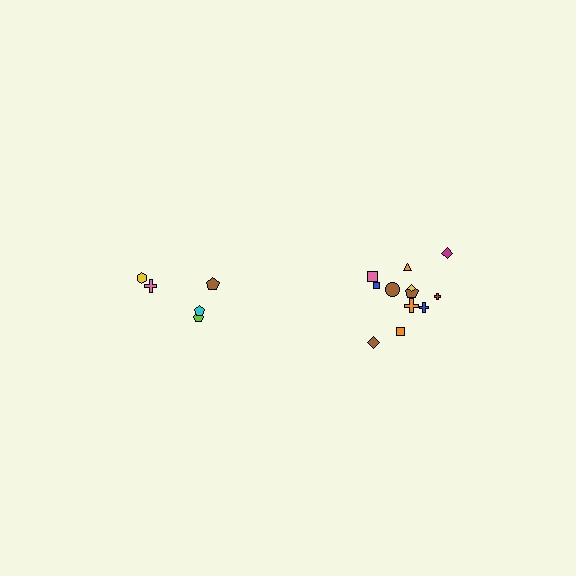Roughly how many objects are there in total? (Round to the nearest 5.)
Roughly 15 objects in total.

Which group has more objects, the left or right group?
The right group.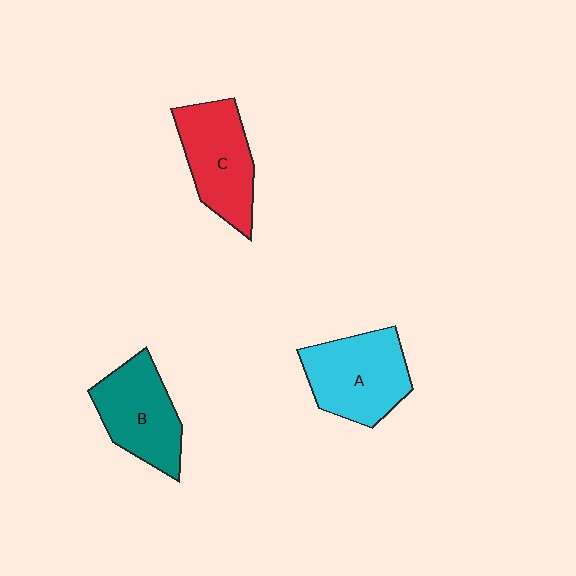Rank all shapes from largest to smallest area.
From largest to smallest: A (cyan), C (red), B (teal).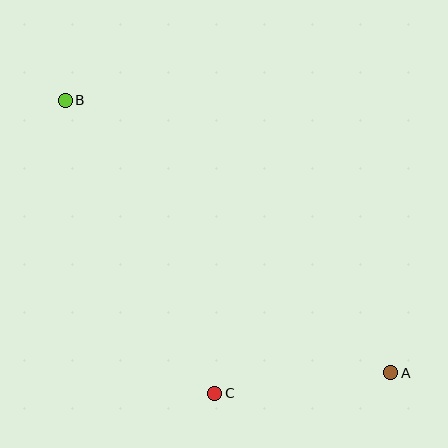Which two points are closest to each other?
Points A and C are closest to each other.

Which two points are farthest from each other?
Points A and B are farthest from each other.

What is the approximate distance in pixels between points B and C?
The distance between B and C is approximately 329 pixels.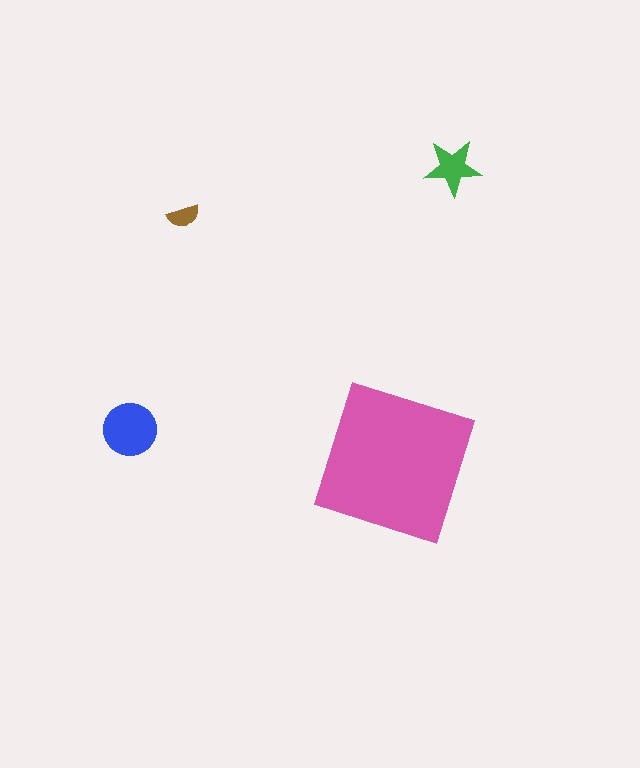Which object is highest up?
The green star is topmost.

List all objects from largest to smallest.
The pink square, the blue circle, the green star, the brown semicircle.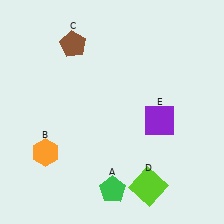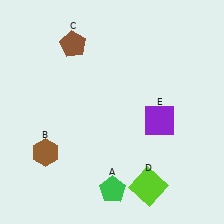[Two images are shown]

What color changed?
The hexagon (B) changed from orange in Image 1 to brown in Image 2.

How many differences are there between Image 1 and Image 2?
There is 1 difference between the two images.